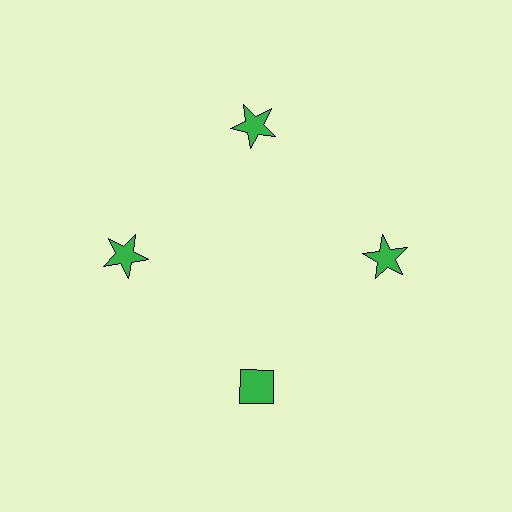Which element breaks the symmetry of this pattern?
The green diamond at roughly the 6 o'clock position breaks the symmetry. All other shapes are green stars.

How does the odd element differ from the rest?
It has a different shape: diamond instead of star.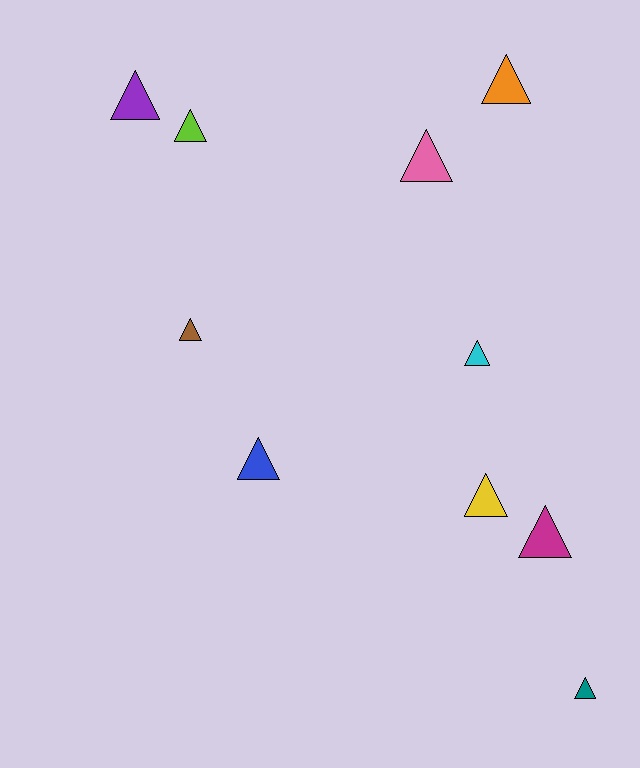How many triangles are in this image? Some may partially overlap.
There are 10 triangles.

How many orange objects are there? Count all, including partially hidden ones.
There is 1 orange object.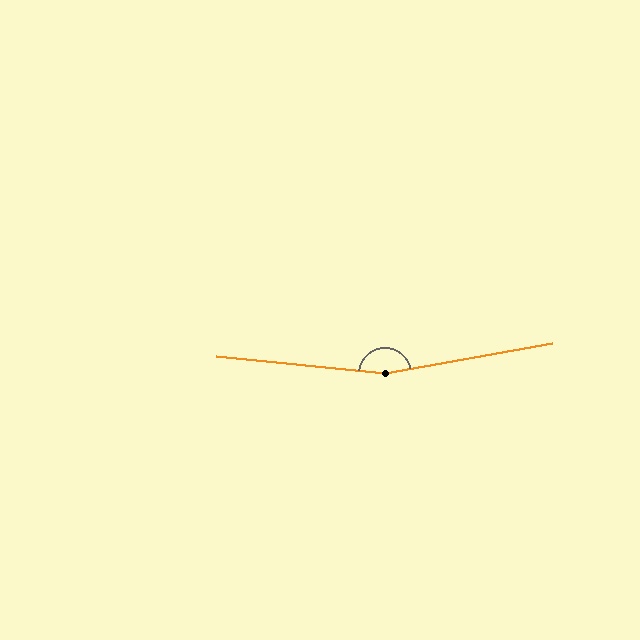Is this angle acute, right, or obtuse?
It is obtuse.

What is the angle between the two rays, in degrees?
Approximately 164 degrees.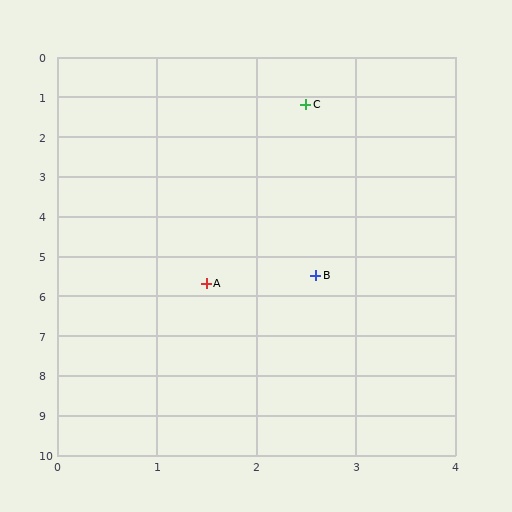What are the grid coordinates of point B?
Point B is at approximately (2.6, 5.5).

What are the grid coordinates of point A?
Point A is at approximately (1.5, 5.7).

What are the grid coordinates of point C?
Point C is at approximately (2.5, 1.2).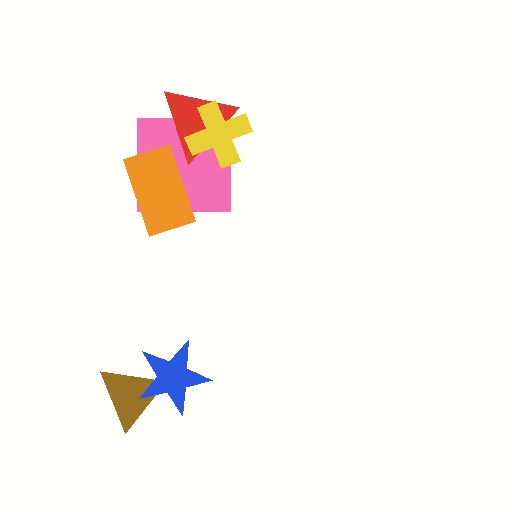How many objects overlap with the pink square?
3 objects overlap with the pink square.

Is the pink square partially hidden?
Yes, it is partially covered by another shape.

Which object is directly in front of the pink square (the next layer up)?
The red triangle is directly in front of the pink square.